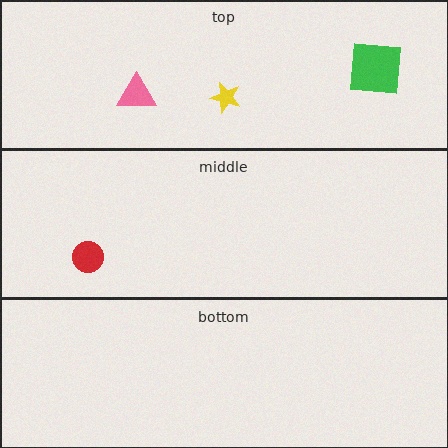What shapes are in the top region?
The green square, the pink triangle, the yellow star.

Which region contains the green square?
The top region.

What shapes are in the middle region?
The red circle.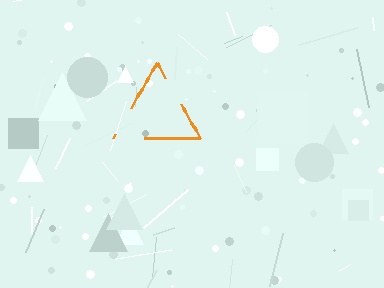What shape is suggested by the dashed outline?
The dashed outline suggests a triangle.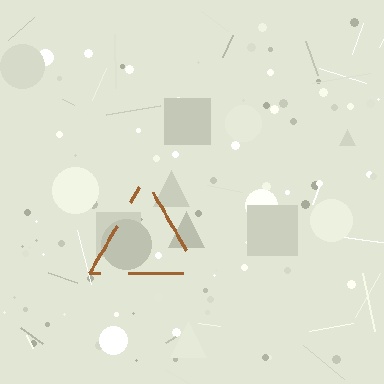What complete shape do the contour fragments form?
The contour fragments form a triangle.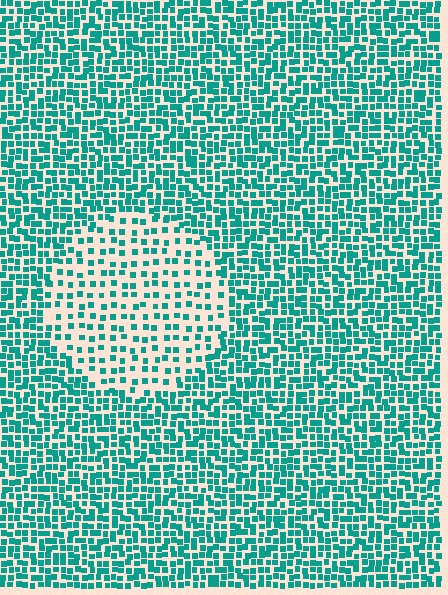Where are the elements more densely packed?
The elements are more densely packed outside the circle boundary.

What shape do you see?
I see a circle.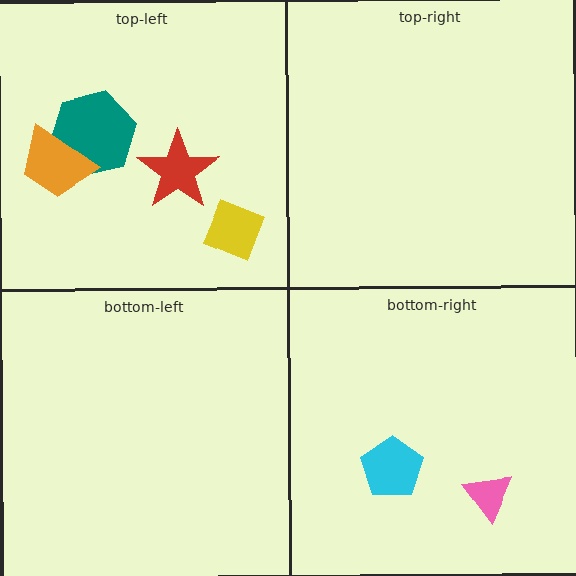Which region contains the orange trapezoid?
The top-left region.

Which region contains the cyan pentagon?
The bottom-right region.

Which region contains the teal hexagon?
The top-left region.